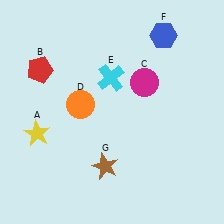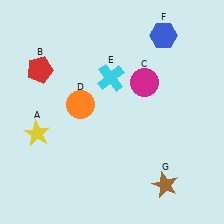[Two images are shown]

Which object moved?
The brown star (G) moved right.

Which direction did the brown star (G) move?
The brown star (G) moved right.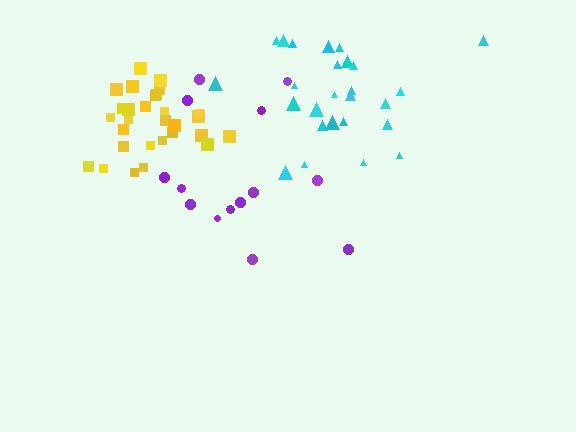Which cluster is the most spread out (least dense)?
Purple.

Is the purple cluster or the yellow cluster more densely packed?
Yellow.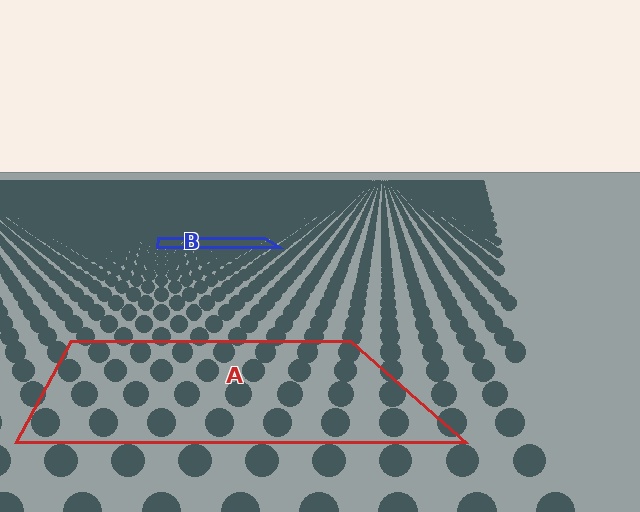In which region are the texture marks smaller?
The texture marks are smaller in region B, because it is farther away.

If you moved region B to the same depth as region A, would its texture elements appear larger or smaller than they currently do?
They would appear larger. At a closer depth, the same texture elements are projected at a bigger on-screen size.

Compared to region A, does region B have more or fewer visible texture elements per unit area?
Region B has more texture elements per unit area — they are packed more densely because it is farther away.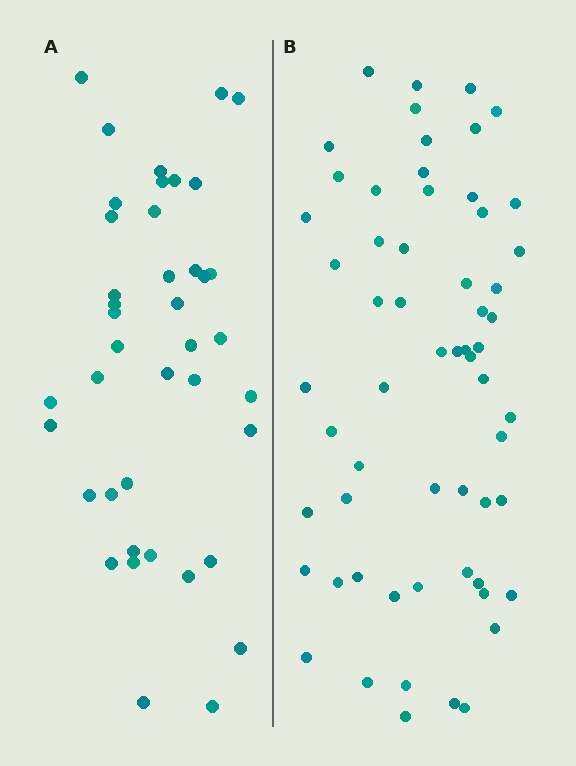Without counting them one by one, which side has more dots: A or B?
Region B (the right region) has more dots.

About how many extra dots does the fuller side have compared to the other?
Region B has approximately 20 more dots than region A.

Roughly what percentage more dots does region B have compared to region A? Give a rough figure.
About 45% more.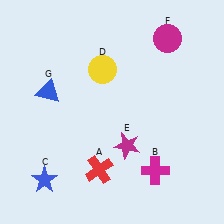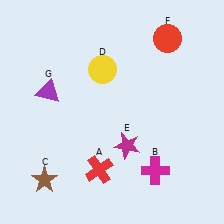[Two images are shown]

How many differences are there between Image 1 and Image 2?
There are 3 differences between the two images.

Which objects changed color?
C changed from blue to brown. F changed from magenta to red. G changed from blue to purple.